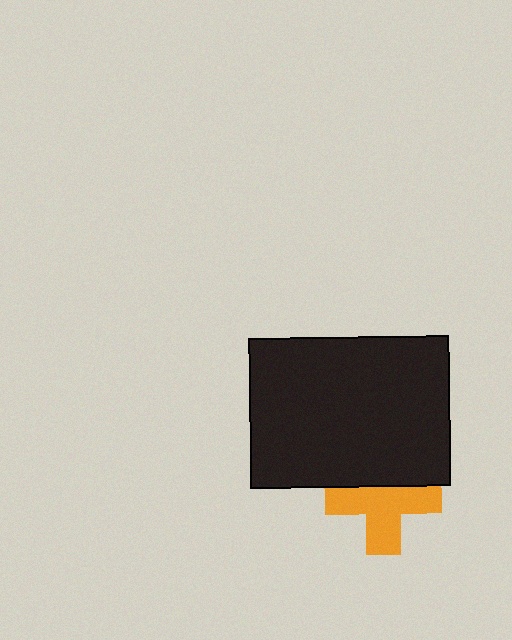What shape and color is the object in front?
The object in front is a black rectangle.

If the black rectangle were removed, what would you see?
You would see the complete orange cross.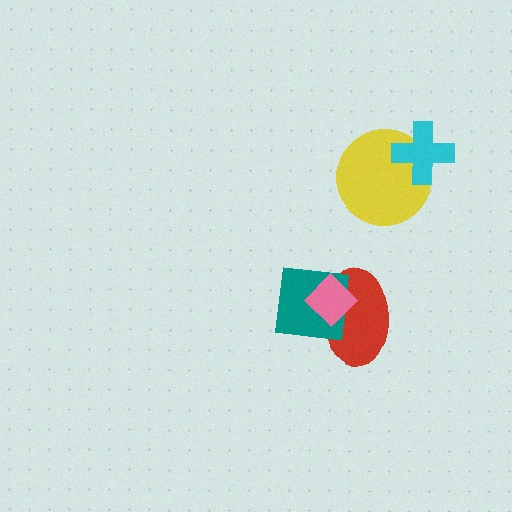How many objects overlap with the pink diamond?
2 objects overlap with the pink diamond.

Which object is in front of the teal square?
The pink diamond is in front of the teal square.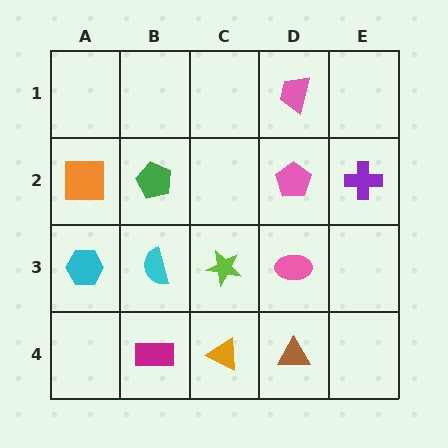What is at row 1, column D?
A pink trapezoid.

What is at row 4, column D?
A brown triangle.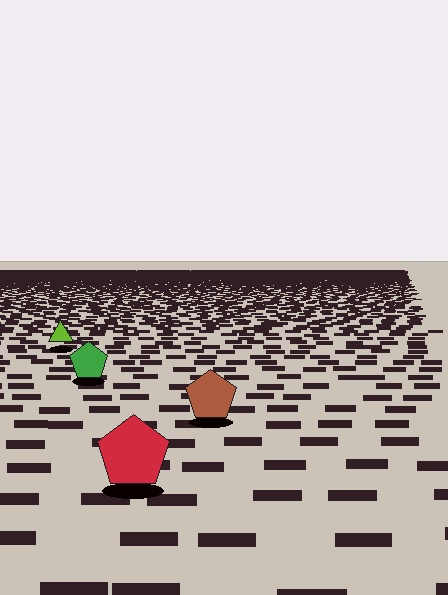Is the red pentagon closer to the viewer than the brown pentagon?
Yes. The red pentagon is closer — you can tell from the texture gradient: the ground texture is coarser near it.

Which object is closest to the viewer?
The red pentagon is closest. The texture marks near it are larger and more spread out.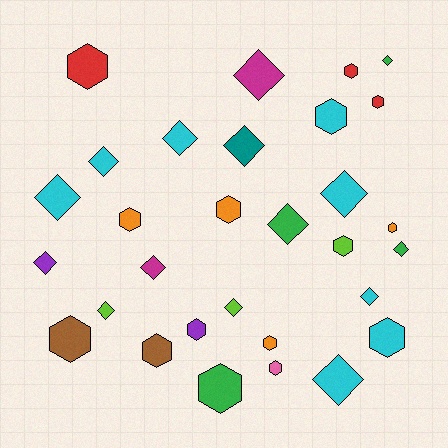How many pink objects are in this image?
There is 1 pink object.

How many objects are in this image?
There are 30 objects.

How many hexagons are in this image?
There are 15 hexagons.